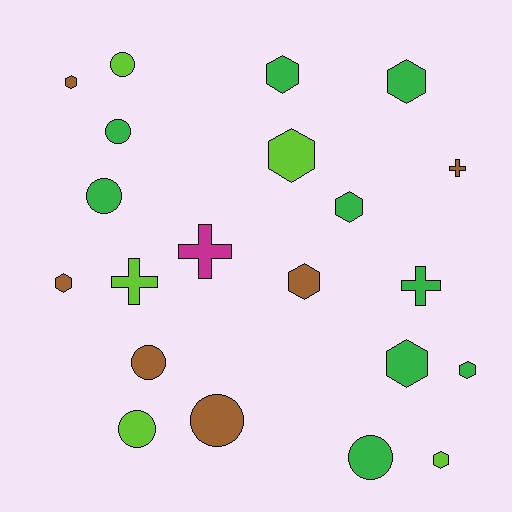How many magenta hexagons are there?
There are no magenta hexagons.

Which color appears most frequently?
Green, with 9 objects.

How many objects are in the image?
There are 21 objects.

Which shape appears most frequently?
Hexagon, with 10 objects.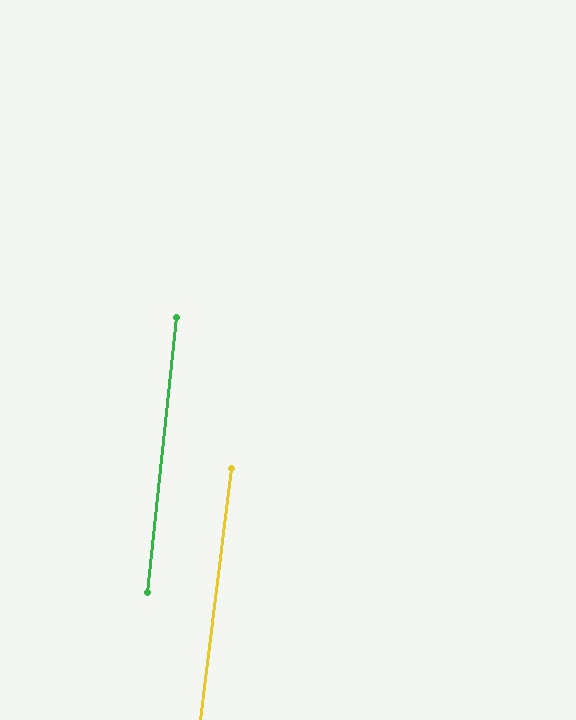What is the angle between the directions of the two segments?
Approximately 1 degree.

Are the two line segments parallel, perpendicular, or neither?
Parallel — their directions differ by only 0.9°.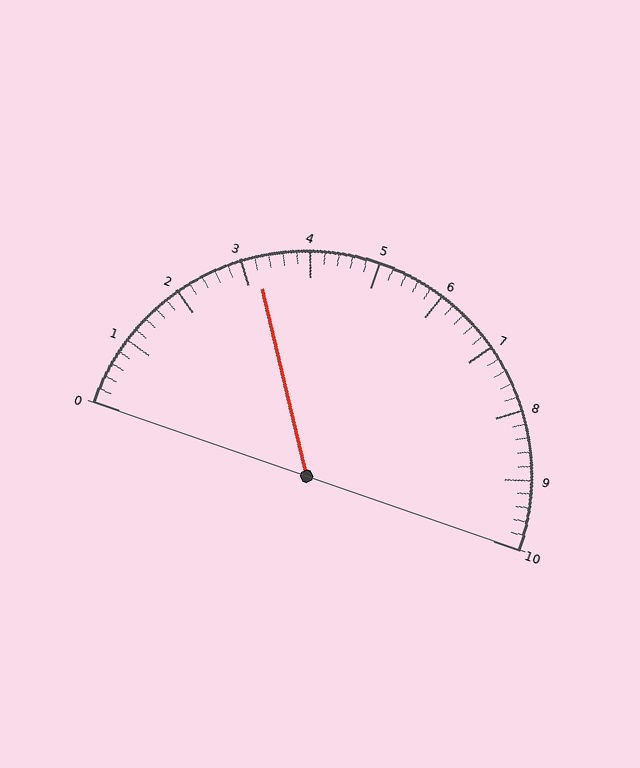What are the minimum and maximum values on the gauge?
The gauge ranges from 0 to 10.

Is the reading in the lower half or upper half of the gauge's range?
The reading is in the lower half of the range (0 to 10).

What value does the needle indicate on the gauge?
The needle indicates approximately 3.2.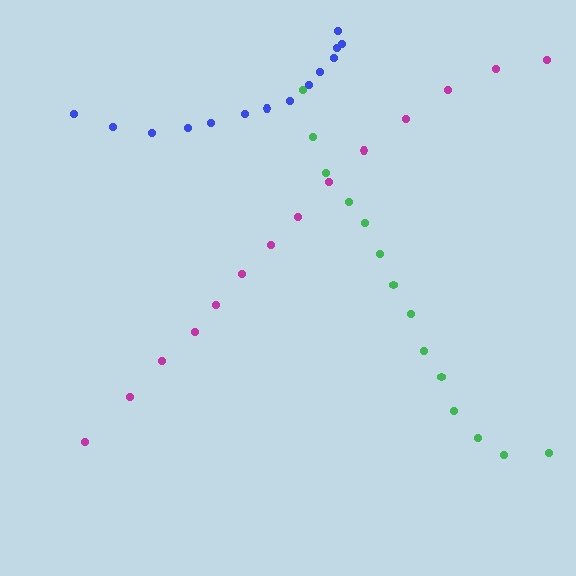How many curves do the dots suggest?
There are 3 distinct paths.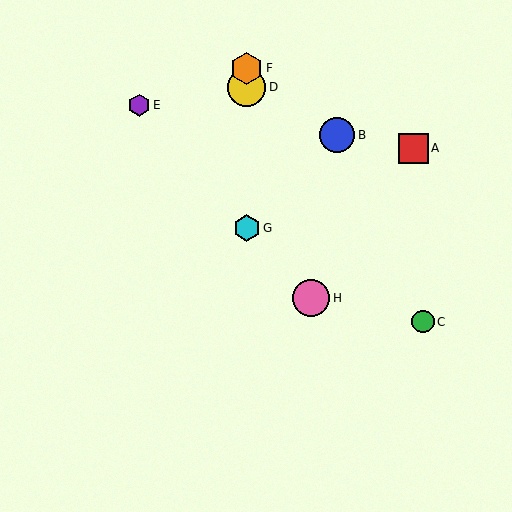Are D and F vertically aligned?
Yes, both are at x≈247.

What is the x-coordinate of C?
Object C is at x≈423.